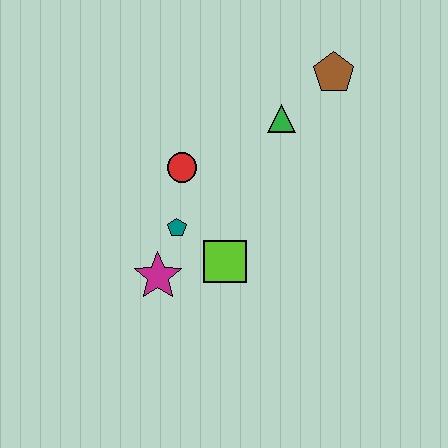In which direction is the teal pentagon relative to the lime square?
The teal pentagon is to the left of the lime square.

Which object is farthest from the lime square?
The brown pentagon is farthest from the lime square.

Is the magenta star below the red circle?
Yes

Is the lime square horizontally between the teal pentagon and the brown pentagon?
Yes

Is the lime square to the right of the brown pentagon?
No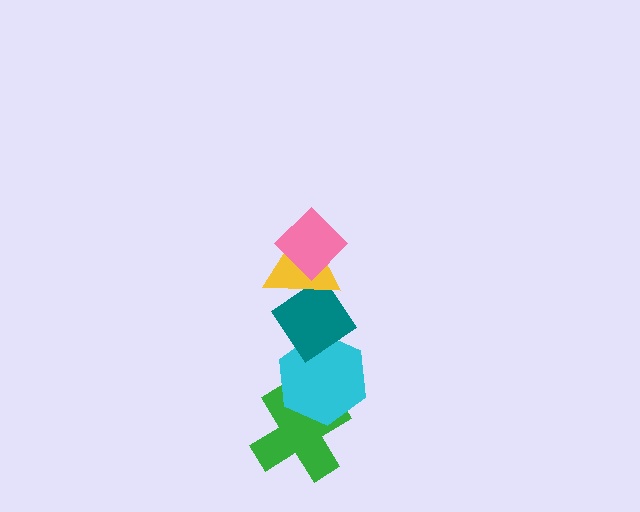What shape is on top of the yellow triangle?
The pink diamond is on top of the yellow triangle.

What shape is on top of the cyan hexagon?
The teal diamond is on top of the cyan hexagon.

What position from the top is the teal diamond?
The teal diamond is 3rd from the top.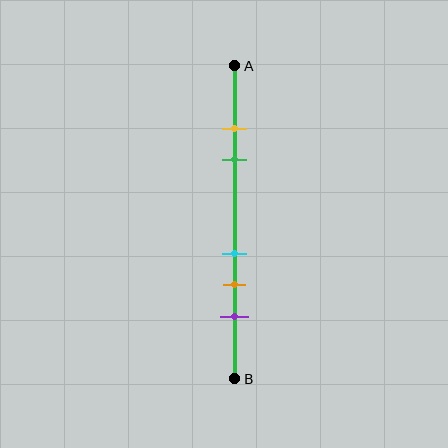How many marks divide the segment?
There are 5 marks dividing the segment.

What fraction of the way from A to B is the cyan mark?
The cyan mark is approximately 60% (0.6) of the way from A to B.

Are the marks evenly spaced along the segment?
No, the marks are not evenly spaced.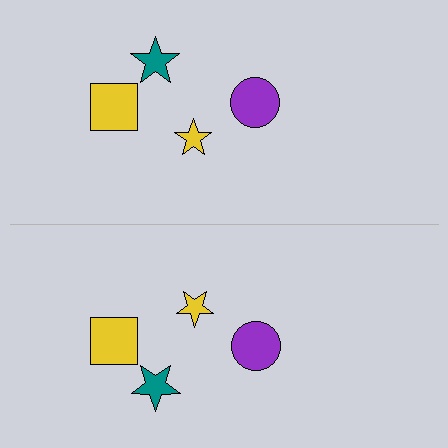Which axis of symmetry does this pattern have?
The pattern has a horizontal axis of symmetry running through the center of the image.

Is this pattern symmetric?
Yes, this pattern has bilateral (reflection) symmetry.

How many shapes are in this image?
There are 8 shapes in this image.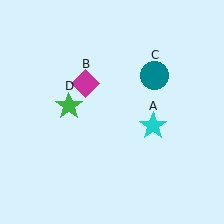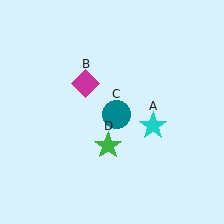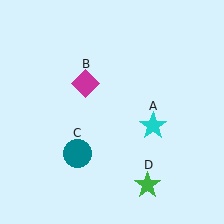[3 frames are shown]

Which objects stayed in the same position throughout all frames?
Cyan star (object A) and magenta diamond (object B) remained stationary.